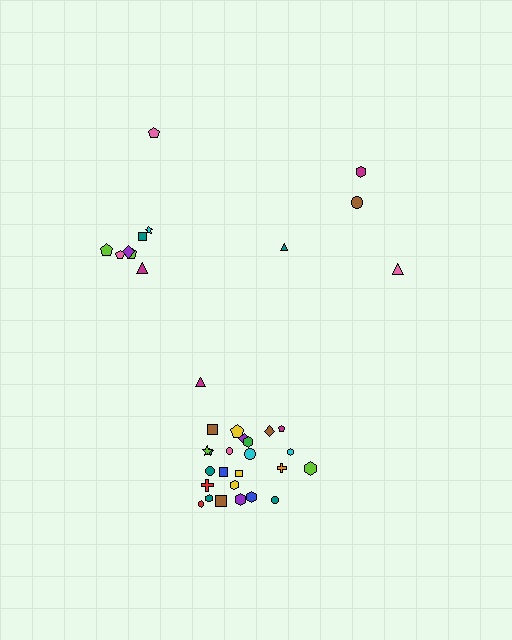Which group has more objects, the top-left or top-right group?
The top-left group.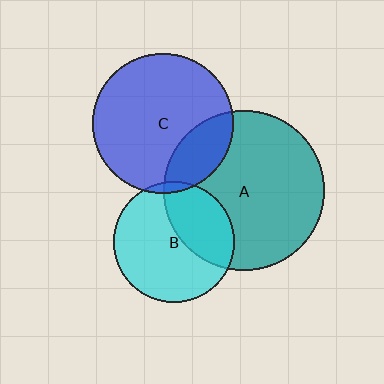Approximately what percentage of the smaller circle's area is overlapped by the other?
Approximately 20%.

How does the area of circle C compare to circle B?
Approximately 1.3 times.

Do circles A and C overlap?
Yes.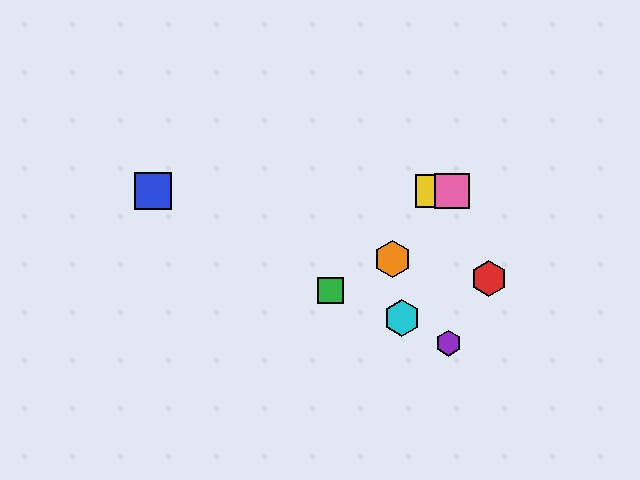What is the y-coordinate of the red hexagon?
The red hexagon is at y≈278.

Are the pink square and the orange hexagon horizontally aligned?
No, the pink square is at y≈191 and the orange hexagon is at y≈259.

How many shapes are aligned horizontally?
3 shapes (the blue square, the yellow square, the pink square) are aligned horizontally.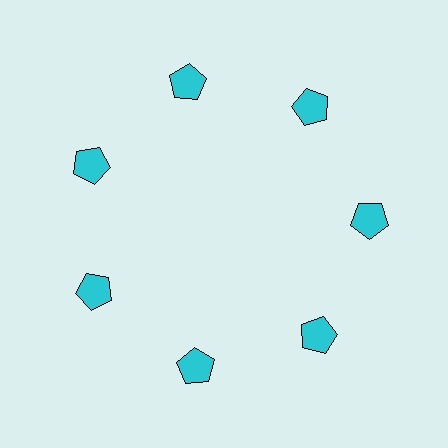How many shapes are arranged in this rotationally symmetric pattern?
There are 7 shapes, arranged in 7 groups of 1.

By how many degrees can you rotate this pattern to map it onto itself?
The pattern maps onto itself every 51 degrees of rotation.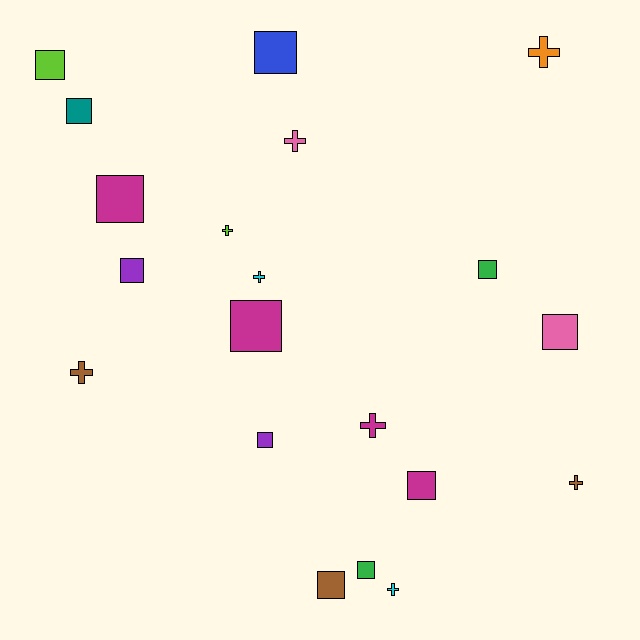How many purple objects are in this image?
There are 2 purple objects.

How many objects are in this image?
There are 20 objects.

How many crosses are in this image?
There are 8 crosses.